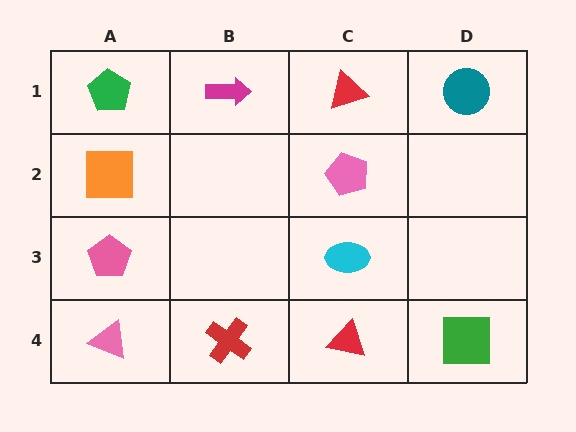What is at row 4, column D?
A green square.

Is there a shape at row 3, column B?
No, that cell is empty.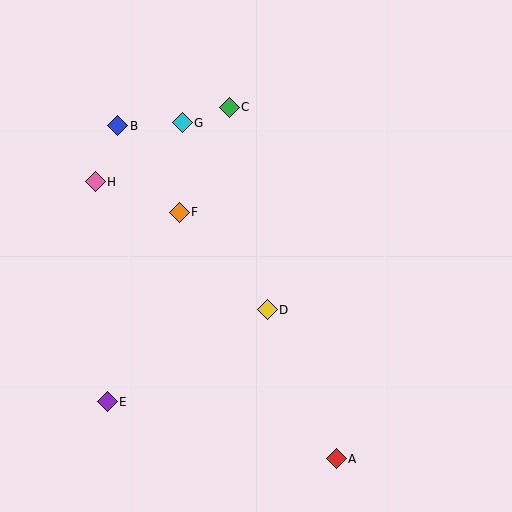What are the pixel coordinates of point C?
Point C is at (229, 107).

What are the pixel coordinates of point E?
Point E is at (107, 402).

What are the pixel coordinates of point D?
Point D is at (267, 310).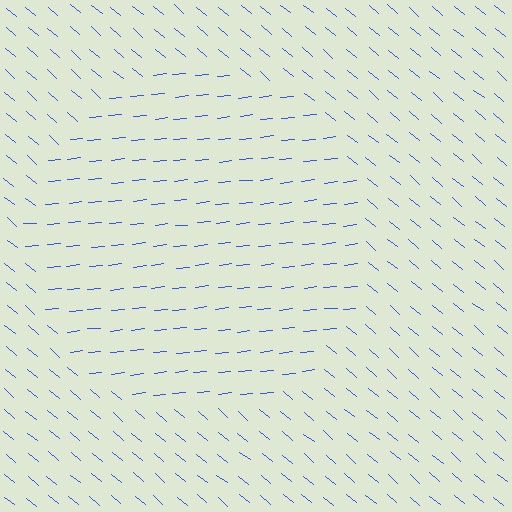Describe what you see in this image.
The image is filled with small blue line segments. A circle region in the image has lines oriented differently from the surrounding lines, creating a visible texture boundary.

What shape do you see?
I see a circle.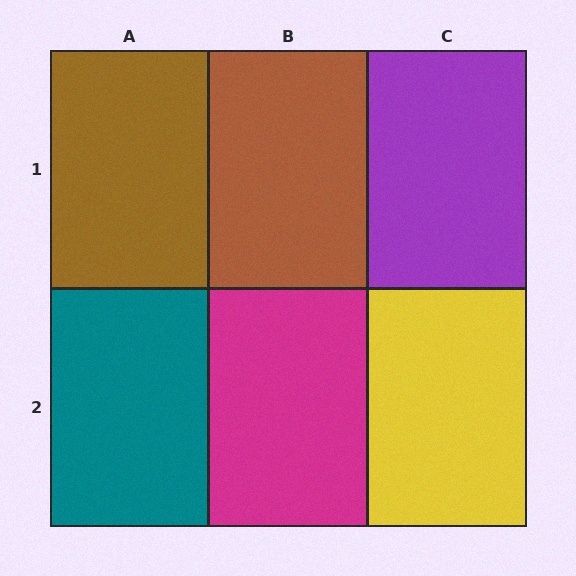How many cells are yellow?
1 cell is yellow.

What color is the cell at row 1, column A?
Brown.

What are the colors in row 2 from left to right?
Teal, magenta, yellow.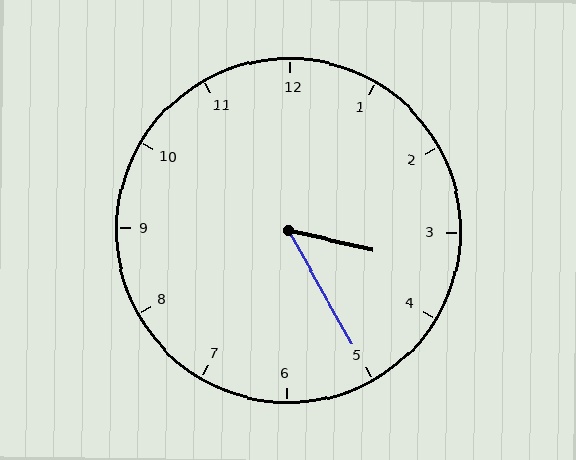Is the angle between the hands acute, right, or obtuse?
It is acute.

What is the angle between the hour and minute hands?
Approximately 48 degrees.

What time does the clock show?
3:25.